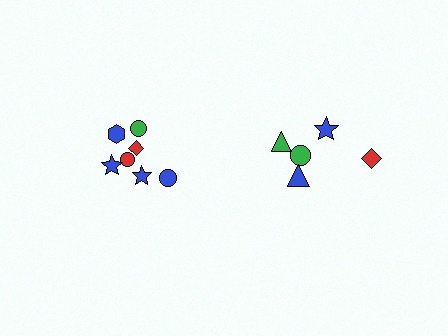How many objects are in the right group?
There are 5 objects.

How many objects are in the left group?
There are 7 objects.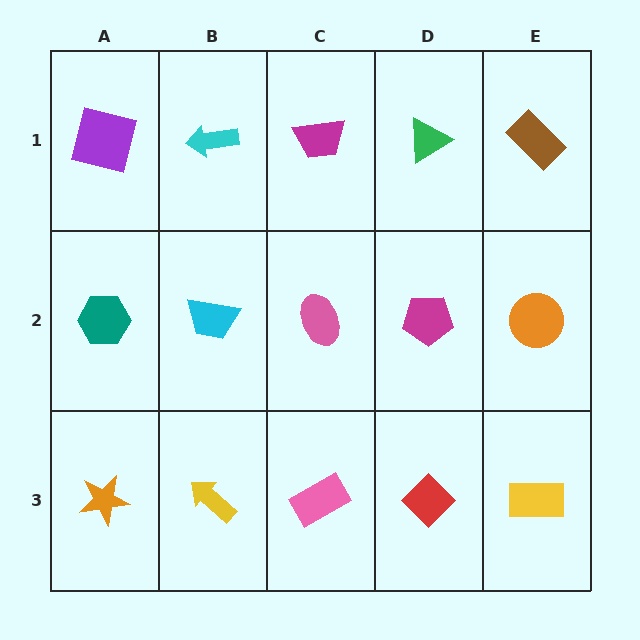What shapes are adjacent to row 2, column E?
A brown rectangle (row 1, column E), a yellow rectangle (row 3, column E), a magenta pentagon (row 2, column D).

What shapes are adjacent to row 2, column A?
A purple square (row 1, column A), an orange star (row 3, column A), a cyan trapezoid (row 2, column B).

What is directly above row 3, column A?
A teal hexagon.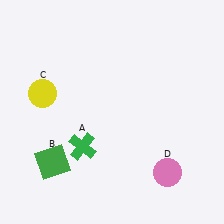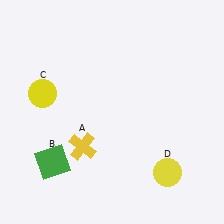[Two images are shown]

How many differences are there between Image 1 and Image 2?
There are 2 differences between the two images.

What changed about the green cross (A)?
In Image 1, A is green. In Image 2, it changed to yellow.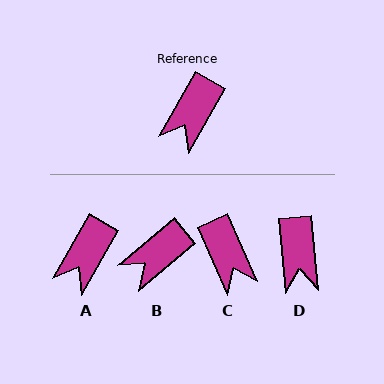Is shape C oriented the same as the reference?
No, it is off by about 53 degrees.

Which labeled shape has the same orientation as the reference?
A.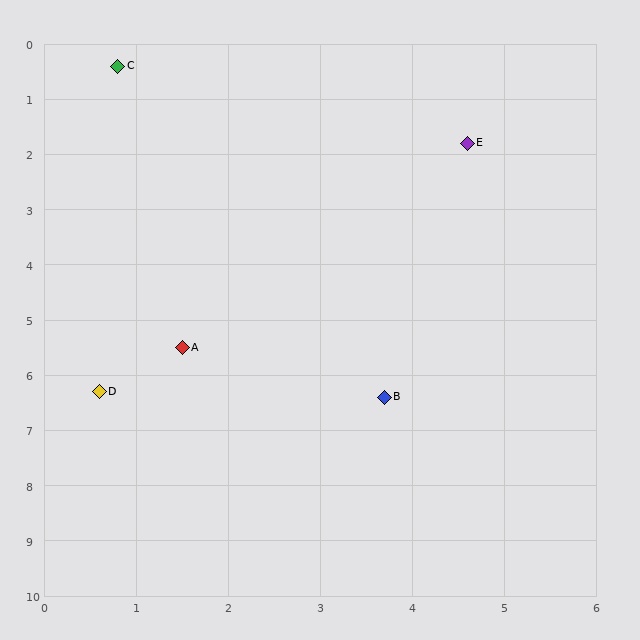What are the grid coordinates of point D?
Point D is at approximately (0.6, 6.3).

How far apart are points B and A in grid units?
Points B and A are about 2.4 grid units apart.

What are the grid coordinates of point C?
Point C is at approximately (0.8, 0.4).